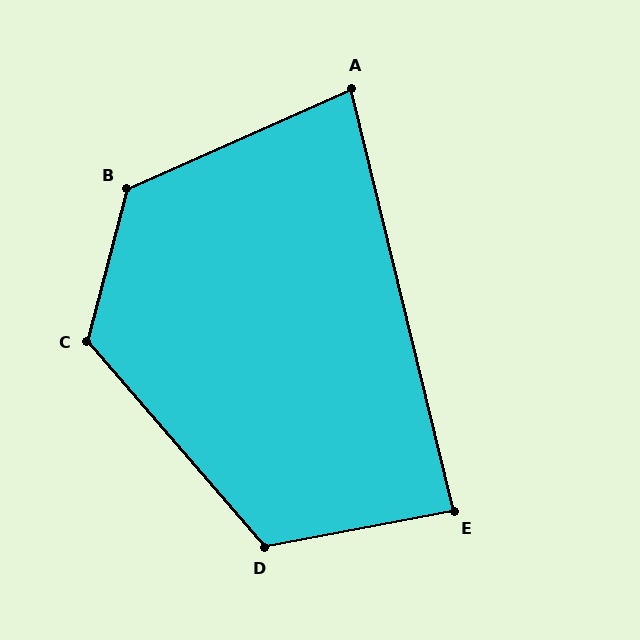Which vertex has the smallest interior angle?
A, at approximately 80 degrees.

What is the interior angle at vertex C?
Approximately 125 degrees (obtuse).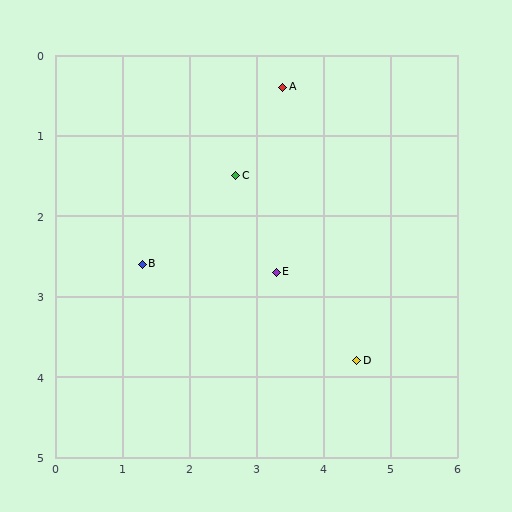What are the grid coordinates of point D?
Point D is at approximately (4.5, 3.8).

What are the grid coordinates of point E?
Point E is at approximately (3.3, 2.7).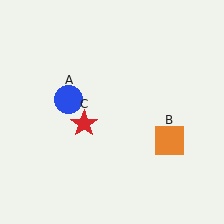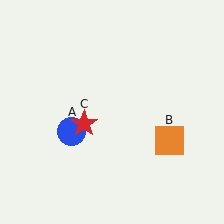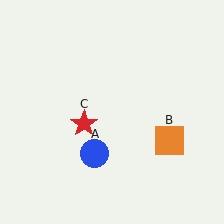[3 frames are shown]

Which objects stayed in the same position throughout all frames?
Orange square (object B) and red star (object C) remained stationary.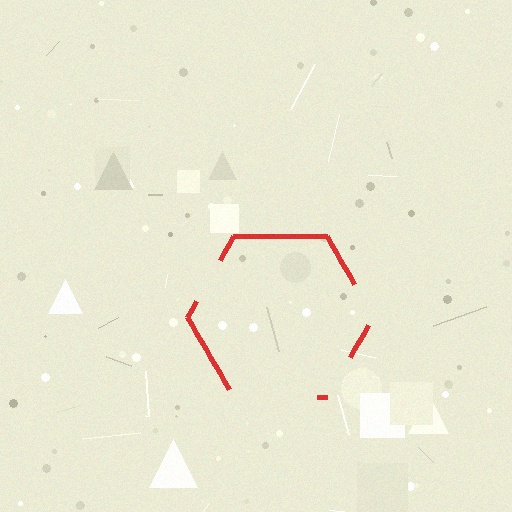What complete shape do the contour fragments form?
The contour fragments form a hexagon.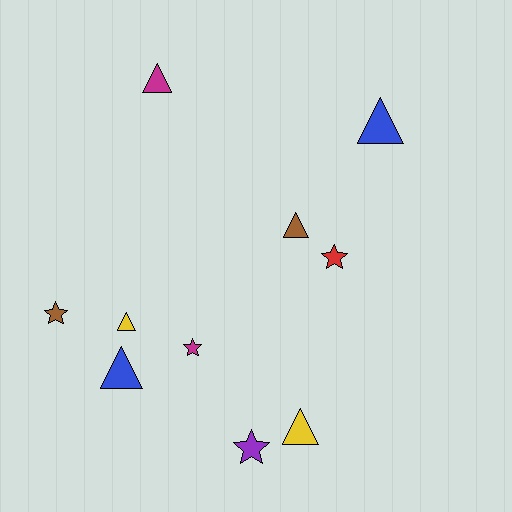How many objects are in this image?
There are 10 objects.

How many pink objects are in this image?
There are no pink objects.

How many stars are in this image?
There are 4 stars.